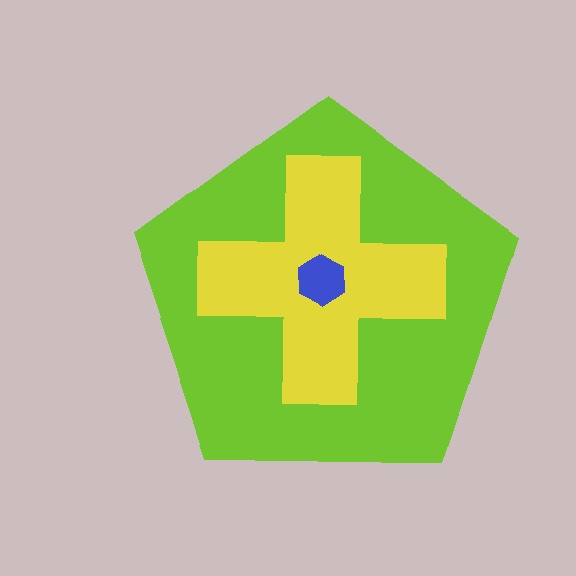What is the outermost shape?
The lime pentagon.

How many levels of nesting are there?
3.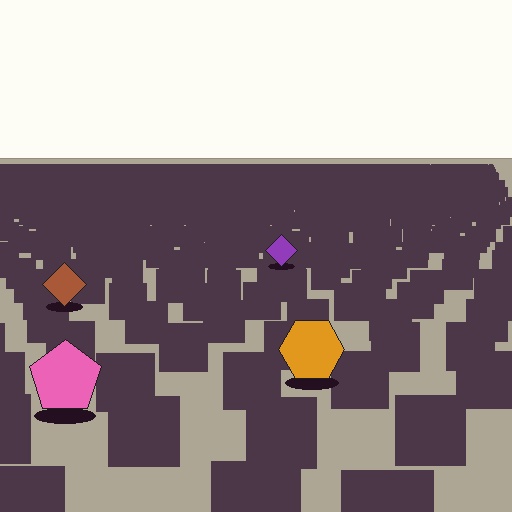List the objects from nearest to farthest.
From nearest to farthest: the pink pentagon, the orange hexagon, the brown diamond, the purple diamond.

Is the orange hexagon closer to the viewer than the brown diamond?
Yes. The orange hexagon is closer — you can tell from the texture gradient: the ground texture is coarser near it.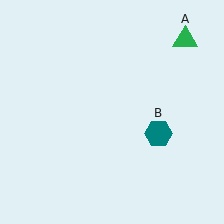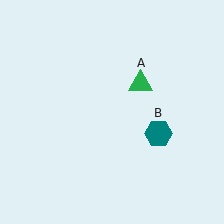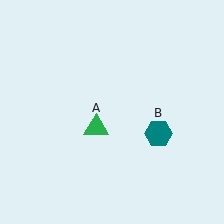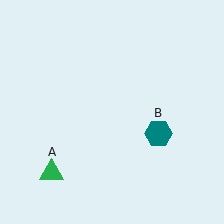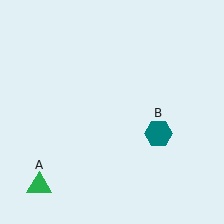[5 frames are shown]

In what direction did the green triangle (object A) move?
The green triangle (object A) moved down and to the left.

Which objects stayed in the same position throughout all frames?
Teal hexagon (object B) remained stationary.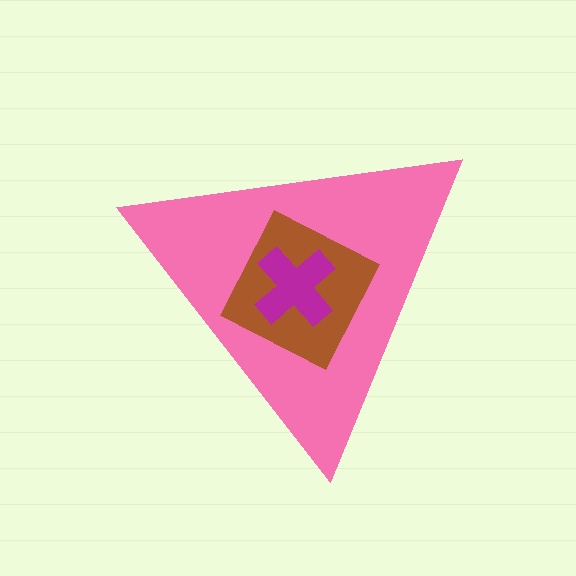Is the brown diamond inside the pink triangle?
Yes.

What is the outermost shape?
The pink triangle.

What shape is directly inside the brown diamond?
The magenta cross.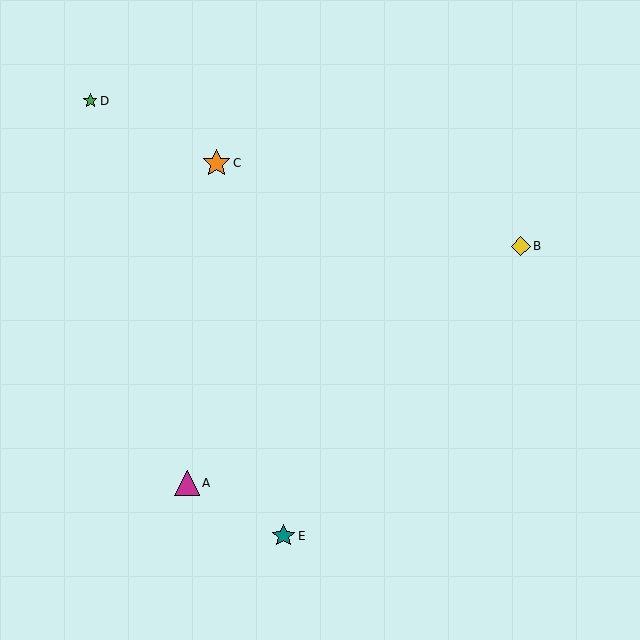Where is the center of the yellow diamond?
The center of the yellow diamond is at (521, 246).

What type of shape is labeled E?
Shape E is a teal star.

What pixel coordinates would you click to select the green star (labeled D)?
Click at (90, 101) to select the green star D.